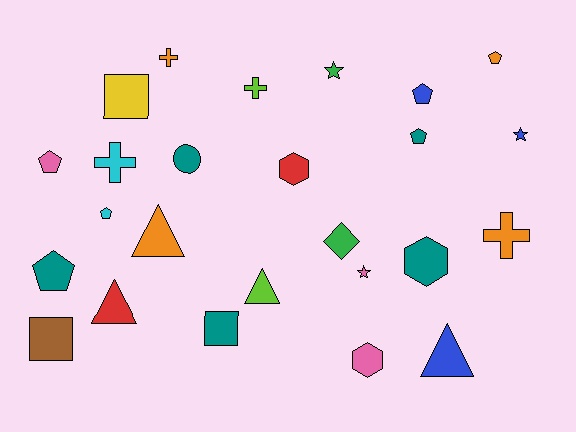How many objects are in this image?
There are 25 objects.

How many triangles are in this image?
There are 4 triangles.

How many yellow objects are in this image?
There is 1 yellow object.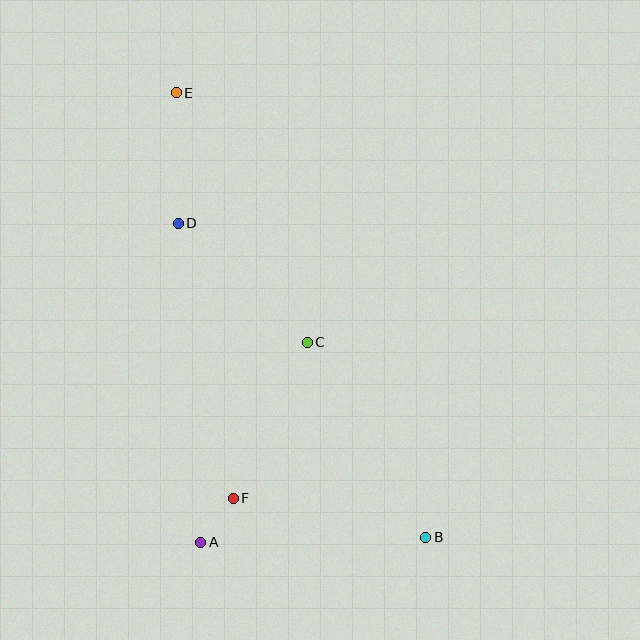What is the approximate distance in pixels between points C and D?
The distance between C and D is approximately 175 pixels.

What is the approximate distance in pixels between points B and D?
The distance between B and D is approximately 400 pixels.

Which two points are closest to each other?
Points A and F are closest to each other.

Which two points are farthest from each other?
Points B and E are farthest from each other.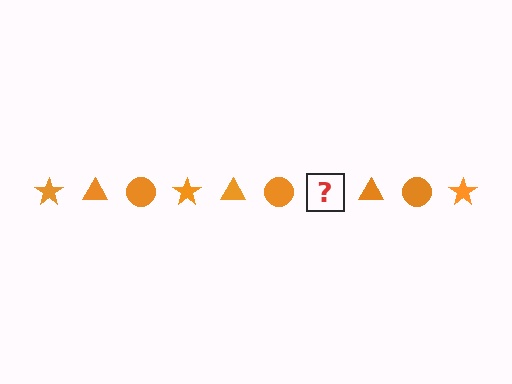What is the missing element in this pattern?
The missing element is an orange star.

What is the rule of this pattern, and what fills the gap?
The rule is that the pattern cycles through star, triangle, circle shapes in orange. The gap should be filled with an orange star.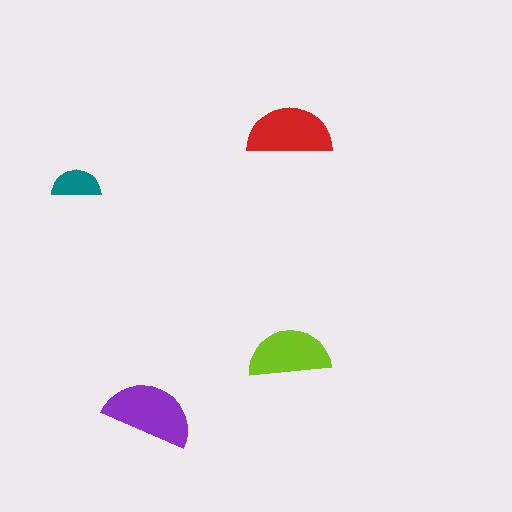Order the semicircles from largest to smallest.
the purple one, the red one, the lime one, the teal one.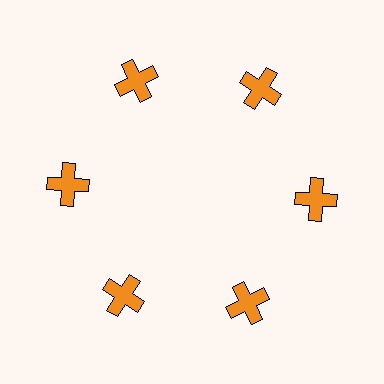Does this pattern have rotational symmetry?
Yes, this pattern has 6-fold rotational symmetry. It looks the same after rotating 60 degrees around the center.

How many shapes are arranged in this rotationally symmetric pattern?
There are 6 shapes, arranged in 6 groups of 1.